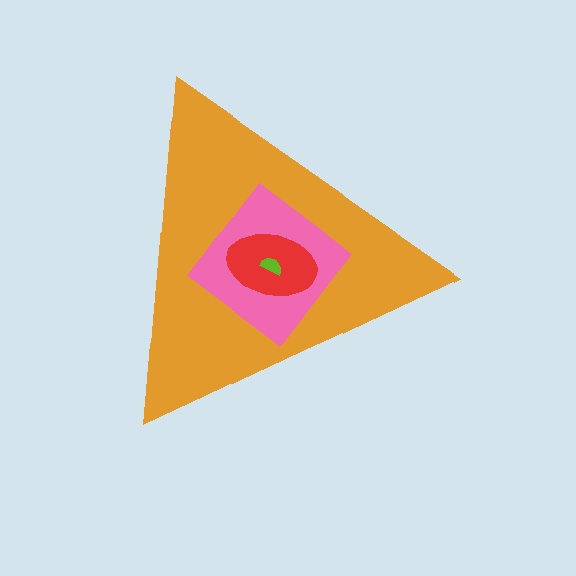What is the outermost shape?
The orange triangle.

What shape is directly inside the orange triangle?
The pink diamond.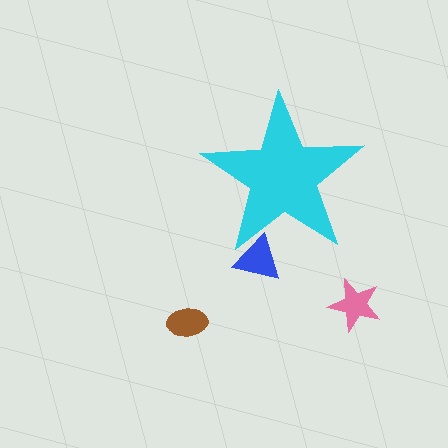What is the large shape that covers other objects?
A cyan star.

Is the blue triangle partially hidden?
Yes, the blue triangle is partially hidden behind the cyan star.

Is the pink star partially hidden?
No, the pink star is fully visible.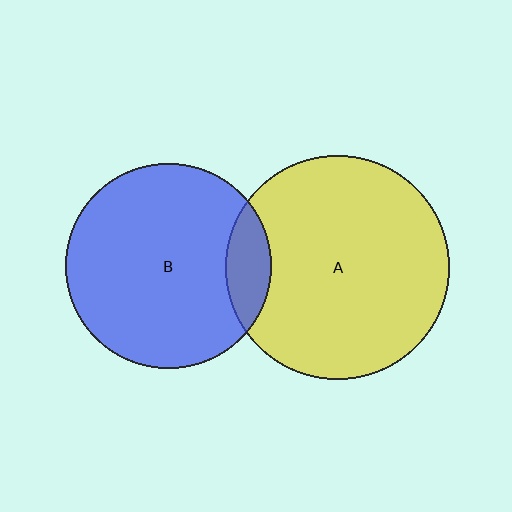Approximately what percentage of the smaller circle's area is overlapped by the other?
Approximately 10%.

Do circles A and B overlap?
Yes.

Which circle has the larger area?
Circle A (yellow).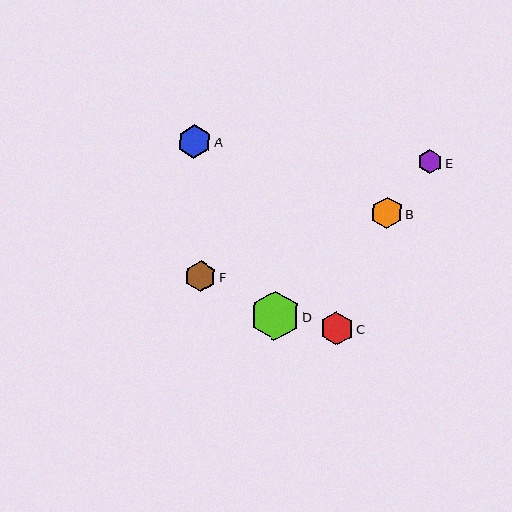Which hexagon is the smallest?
Hexagon E is the smallest with a size of approximately 24 pixels.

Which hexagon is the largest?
Hexagon D is the largest with a size of approximately 49 pixels.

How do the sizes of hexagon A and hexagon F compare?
Hexagon A and hexagon F are approximately the same size.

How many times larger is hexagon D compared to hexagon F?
Hexagon D is approximately 1.6 times the size of hexagon F.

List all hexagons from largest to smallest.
From largest to smallest: D, A, C, B, F, E.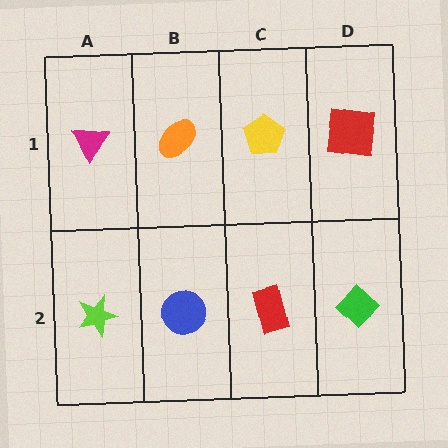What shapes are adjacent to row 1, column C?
A red rectangle (row 2, column C), an orange ellipse (row 1, column B), a red square (row 1, column D).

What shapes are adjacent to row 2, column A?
A magenta triangle (row 1, column A), a blue circle (row 2, column B).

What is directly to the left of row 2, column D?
A red rectangle.